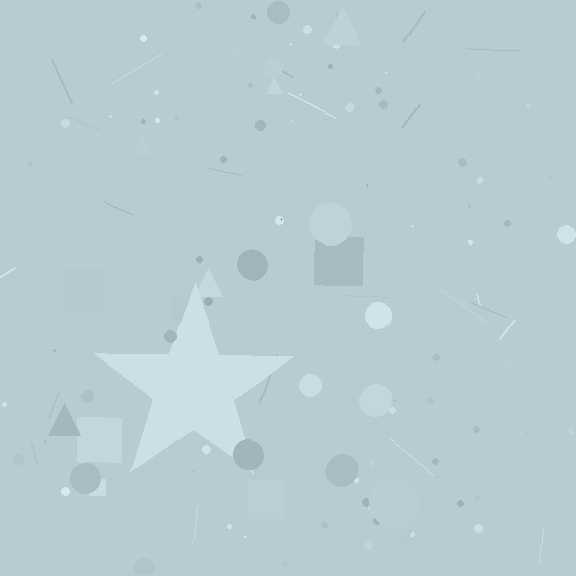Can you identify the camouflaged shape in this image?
The camouflaged shape is a star.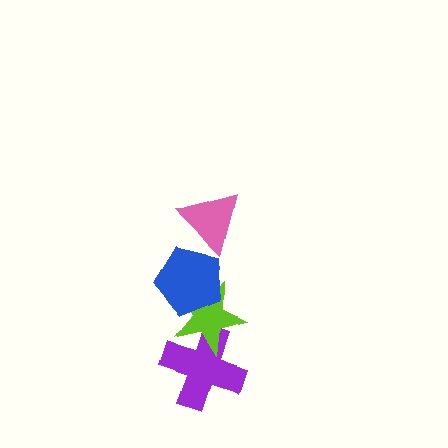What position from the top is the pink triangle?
The pink triangle is 1st from the top.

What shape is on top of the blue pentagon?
The pink triangle is on top of the blue pentagon.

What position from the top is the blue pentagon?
The blue pentagon is 2nd from the top.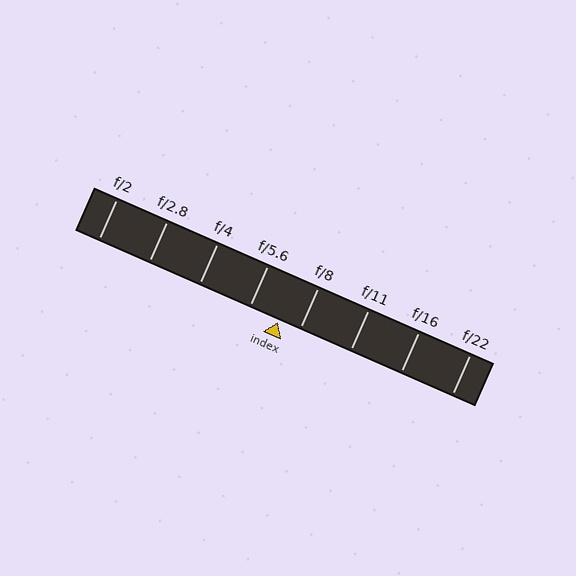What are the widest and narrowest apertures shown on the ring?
The widest aperture shown is f/2 and the narrowest is f/22.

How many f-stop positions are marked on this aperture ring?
There are 8 f-stop positions marked.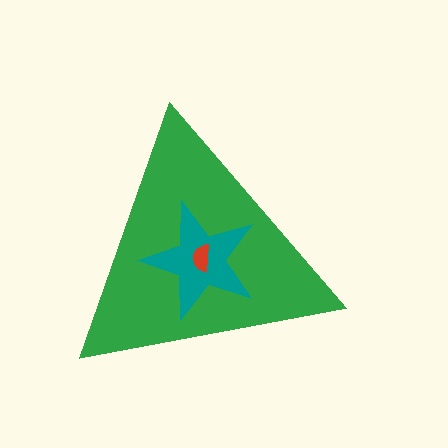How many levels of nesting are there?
3.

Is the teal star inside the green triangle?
Yes.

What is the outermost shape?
The green triangle.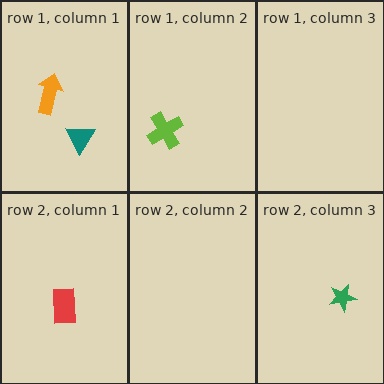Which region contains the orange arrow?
The row 1, column 1 region.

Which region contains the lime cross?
The row 1, column 2 region.